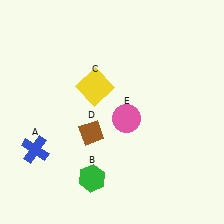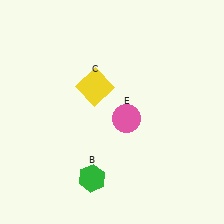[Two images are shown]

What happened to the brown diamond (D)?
The brown diamond (D) was removed in Image 2. It was in the bottom-left area of Image 1.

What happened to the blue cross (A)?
The blue cross (A) was removed in Image 2. It was in the bottom-left area of Image 1.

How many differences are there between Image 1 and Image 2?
There are 2 differences between the two images.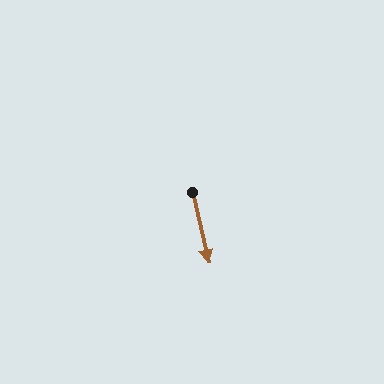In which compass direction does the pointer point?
South.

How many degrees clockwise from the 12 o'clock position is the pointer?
Approximately 167 degrees.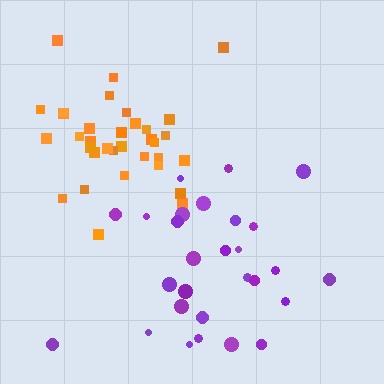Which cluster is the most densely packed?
Orange.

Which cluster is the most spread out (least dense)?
Purple.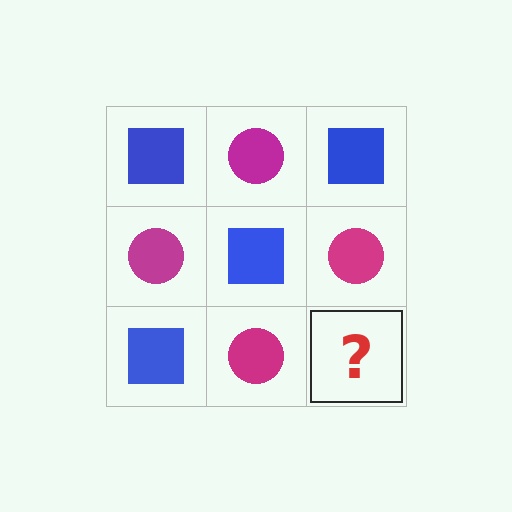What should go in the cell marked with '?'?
The missing cell should contain a blue square.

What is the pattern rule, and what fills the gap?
The rule is that it alternates blue square and magenta circle in a checkerboard pattern. The gap should be filled with a blue square.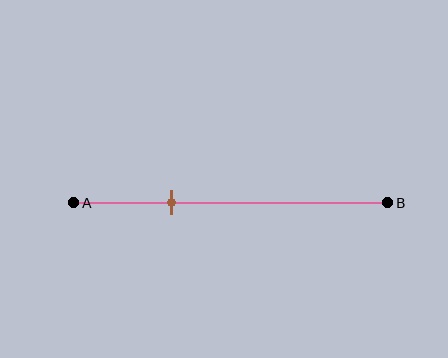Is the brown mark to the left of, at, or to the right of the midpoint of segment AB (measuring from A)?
The brown mark is to the left of the midpoint of segment AB.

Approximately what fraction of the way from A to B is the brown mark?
The brown mark is approximately 30% of the way from A to B.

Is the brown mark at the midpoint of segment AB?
No, the mark is at about 30% from A, not at the 50% midpoint.